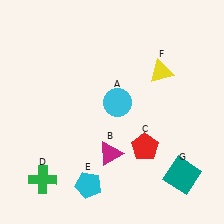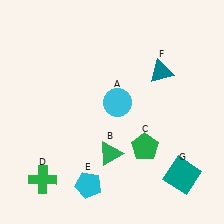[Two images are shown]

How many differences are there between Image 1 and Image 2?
There are 3 differences between the two images.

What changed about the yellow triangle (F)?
In Image 1, F is yellow. In Image 2, it changed to teal.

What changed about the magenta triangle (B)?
In Image 1, B is magenta. In Image 2, it changed to green.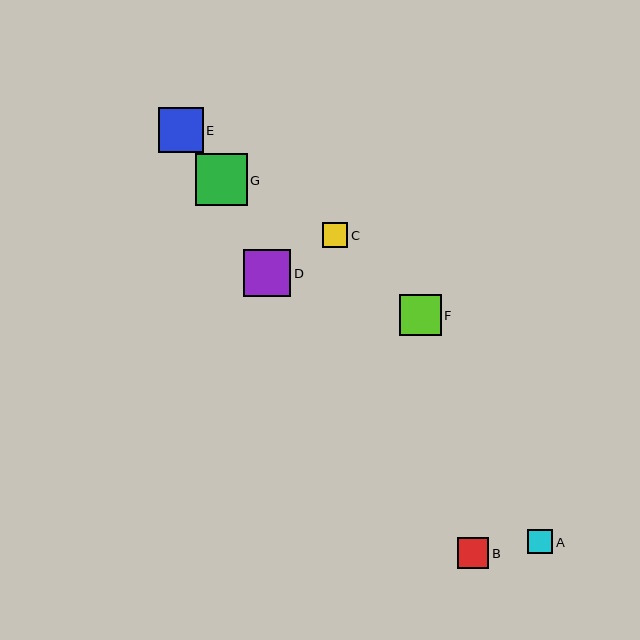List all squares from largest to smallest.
From largest to smallest: G, D, E, F, B, C, A.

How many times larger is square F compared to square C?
Square F is approximately 1.7 times the size of square C.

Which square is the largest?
Square G is the largest with a size of approximately 52 pixels.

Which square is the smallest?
Square A is the smallest with a size of approximately 25 pixels.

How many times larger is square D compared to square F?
Square D is approximately 1.1 times the size of square F.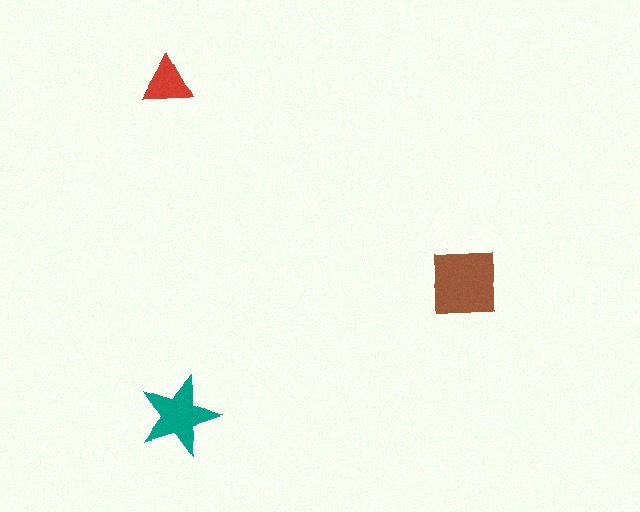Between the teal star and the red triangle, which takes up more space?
The teal star.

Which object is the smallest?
The red triangle.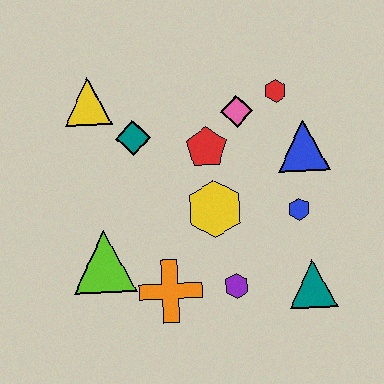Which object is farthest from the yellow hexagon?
The yellow triangle is farthest from the yellow hexagon.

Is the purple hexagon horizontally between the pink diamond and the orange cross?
Yes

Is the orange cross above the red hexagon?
No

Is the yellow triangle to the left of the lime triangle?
Yes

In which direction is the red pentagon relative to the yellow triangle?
The red pentagon is to the right of the yellow triangle.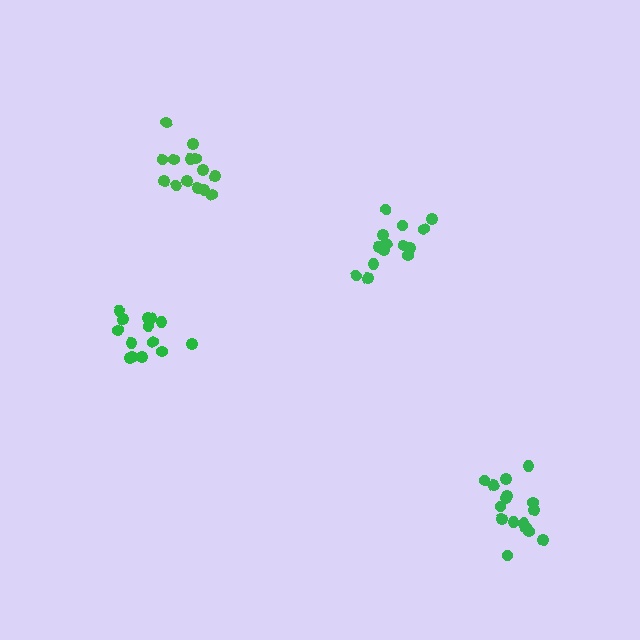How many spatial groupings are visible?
There are 4 spatial groupings.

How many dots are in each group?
Group 1: 14 dots, Group 2: 15 dots, Group 3: 16 dots, Group 4: 14 dots (59 total).